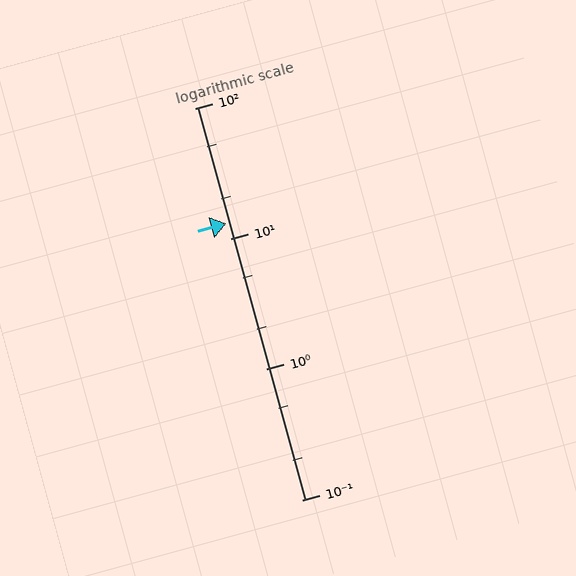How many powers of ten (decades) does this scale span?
The scale spans 3 decades, from 0.1 to 100.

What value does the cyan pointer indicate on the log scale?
The pointer indicates approximately 13.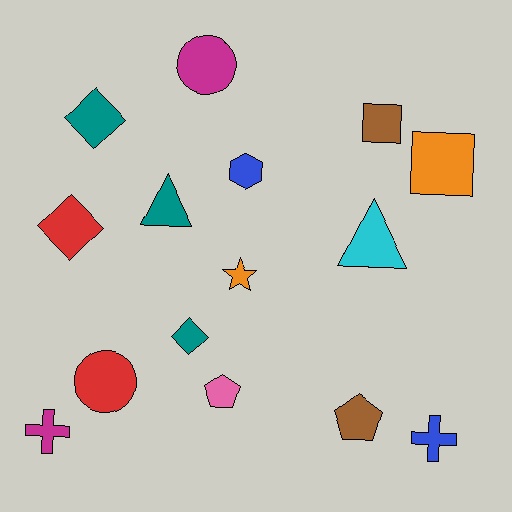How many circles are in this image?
There are 2 circles.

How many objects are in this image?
There are 15 objects.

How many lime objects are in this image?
There are no lime objects.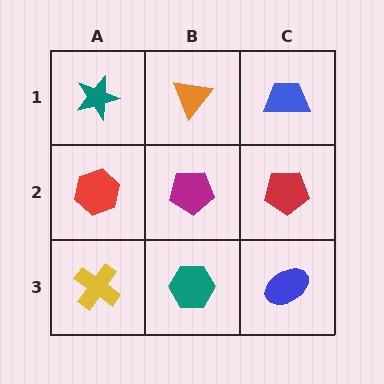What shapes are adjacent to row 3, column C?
A red pentagon (row 2, column C), a teal hexagon (row 3, column B).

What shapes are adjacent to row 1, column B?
A magenta pentagon (row 2, column B), a teal star (row 1, column A), a blue trapezoid (row 1, column C).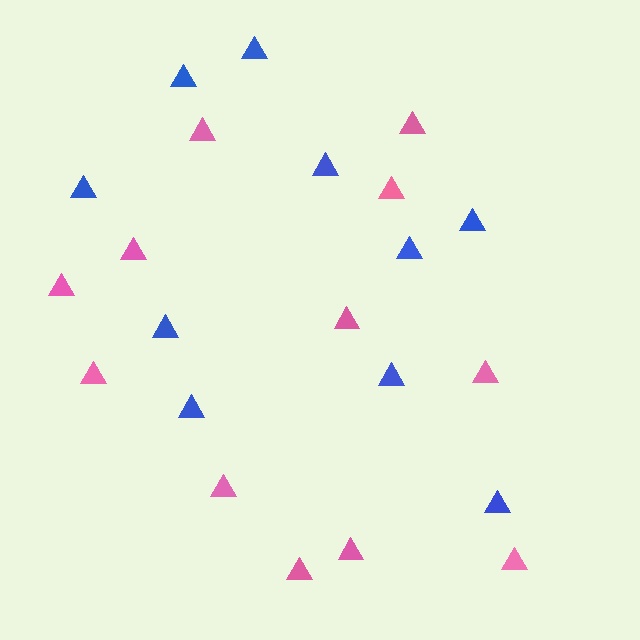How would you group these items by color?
There are 2 groups: one group of blue triangles (10) and one group of pink triangles (12).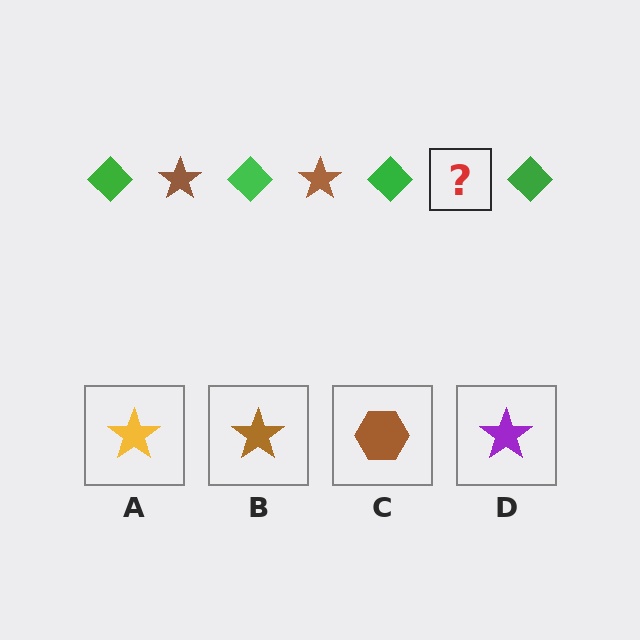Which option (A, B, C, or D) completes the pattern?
B.